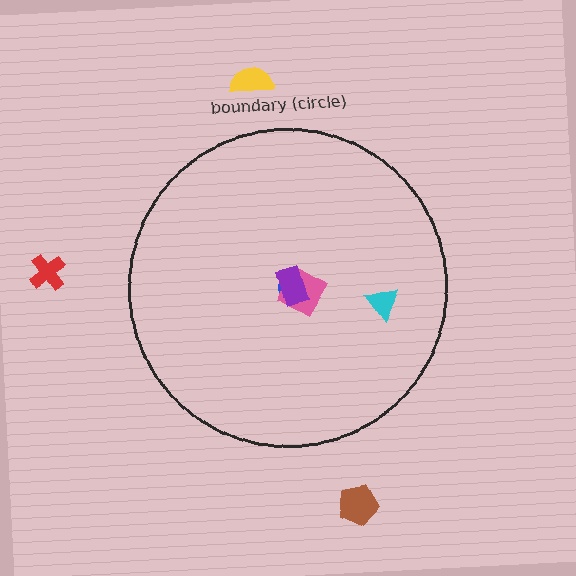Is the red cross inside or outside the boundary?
Outside.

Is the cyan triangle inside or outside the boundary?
Inside.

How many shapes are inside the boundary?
4 inside, 3 outside.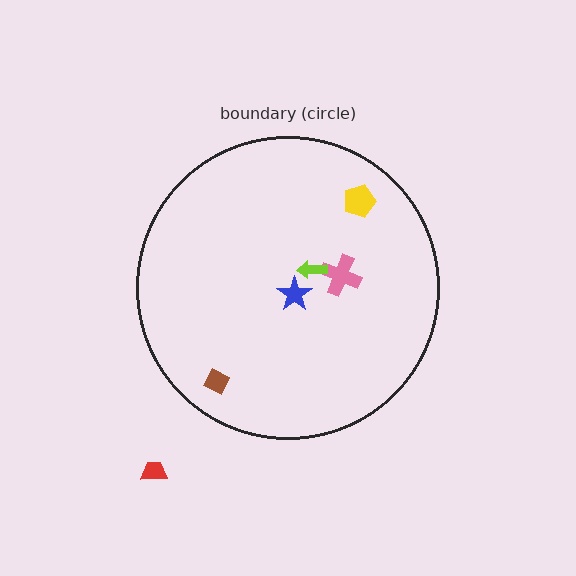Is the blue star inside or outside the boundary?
Inside.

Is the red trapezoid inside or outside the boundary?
Outside.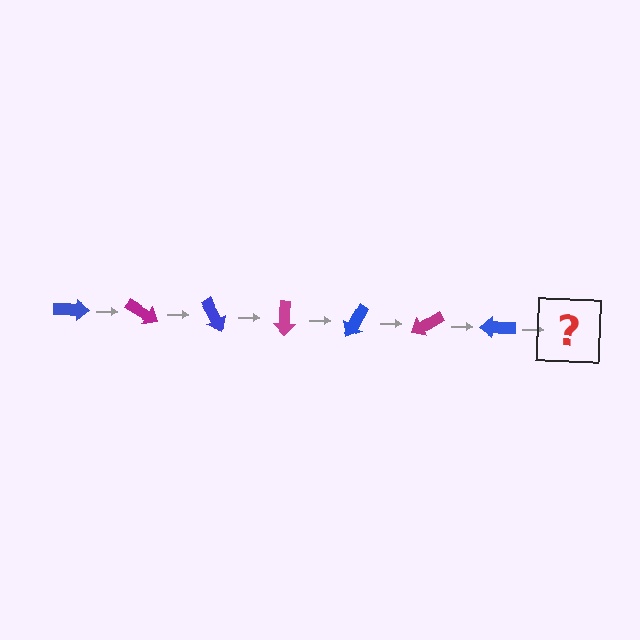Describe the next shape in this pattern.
It should be a magenta arrow, rotated 210 degrees from the start.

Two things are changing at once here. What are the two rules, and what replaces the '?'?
The two rules are that it rotates 30 degrees each step and the color cycles through blue and magenta. The '?' should be a magenta arrow, rotated 210 degrees from the start.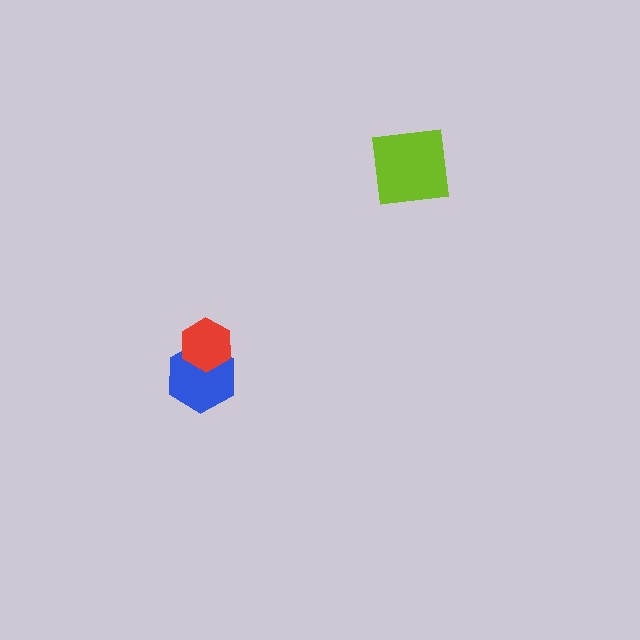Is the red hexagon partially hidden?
No, no other shape covers it.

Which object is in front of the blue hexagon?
The red hexagon is in front of the blue hexagon.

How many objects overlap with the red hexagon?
1 object overlaps with the red hexagon.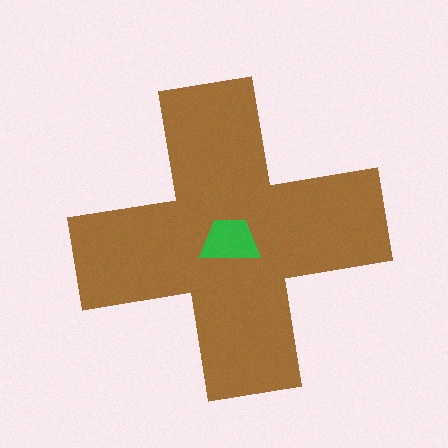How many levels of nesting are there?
2.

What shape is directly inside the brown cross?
The green trapezoid.